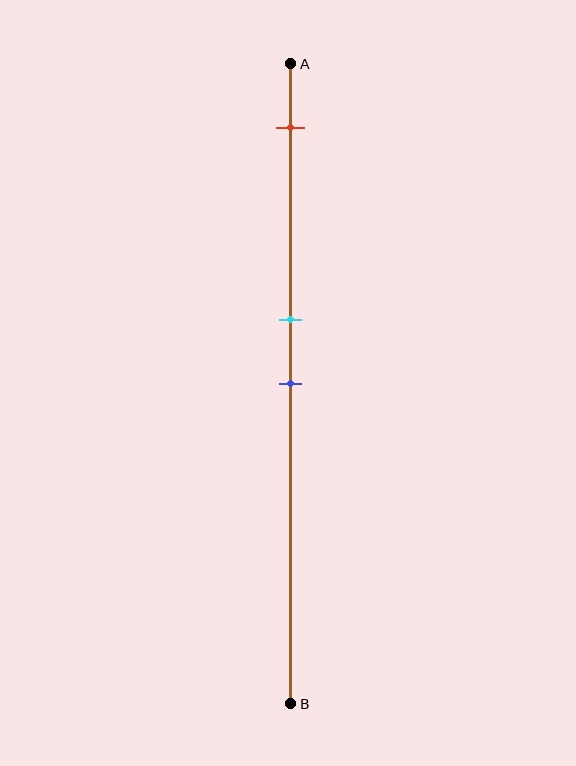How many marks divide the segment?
There are 3 marks dividing the segment.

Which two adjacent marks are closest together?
The cyan and blue marks are the closest adjacent pair.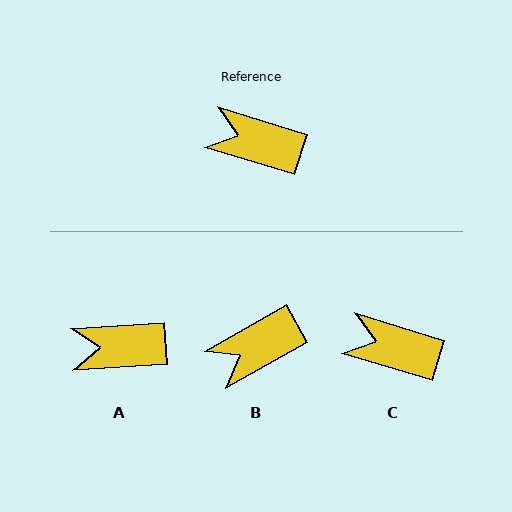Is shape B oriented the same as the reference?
No, it is off by about 46 degrees.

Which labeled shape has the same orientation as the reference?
C.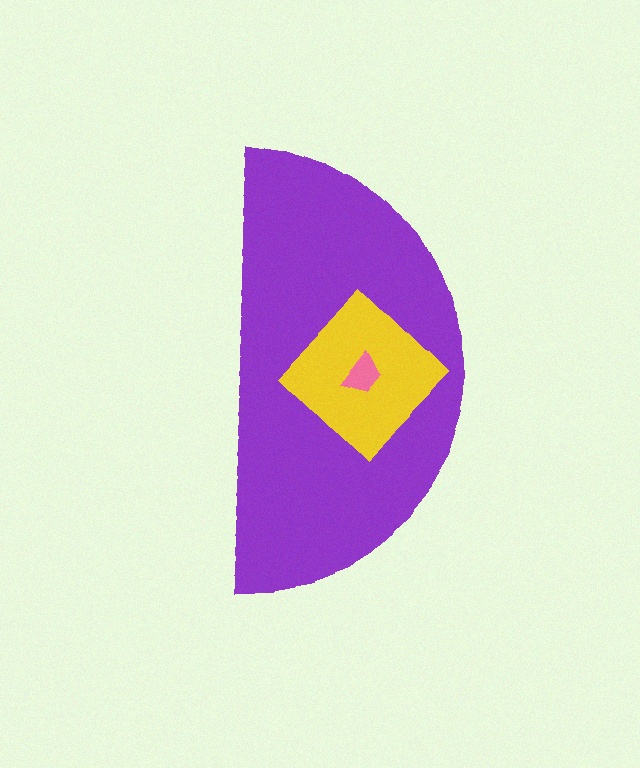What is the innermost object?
The pink trapezoid.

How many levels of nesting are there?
3.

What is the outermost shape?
The purple semicircle.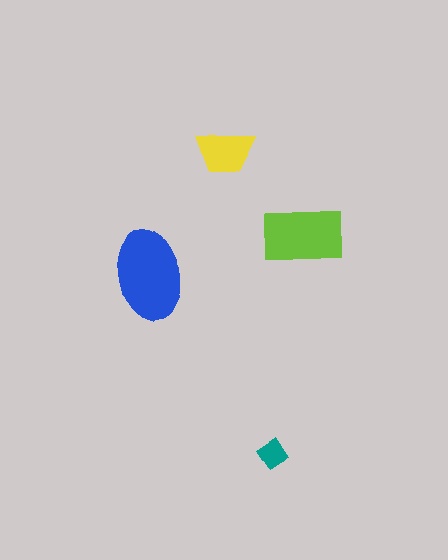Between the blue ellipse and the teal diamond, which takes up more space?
The blue ellipse.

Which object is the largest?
The blue ellipse.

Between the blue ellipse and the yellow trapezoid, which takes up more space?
The blue ellipse.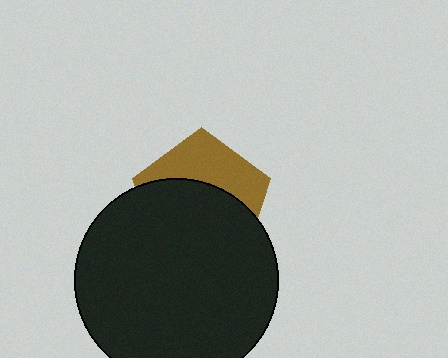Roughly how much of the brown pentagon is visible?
A small part of it is visible (roughly 38%).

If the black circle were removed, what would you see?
You would see the complete brown pentagon.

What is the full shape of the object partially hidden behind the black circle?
The partially hidden object is a brown pentagon.